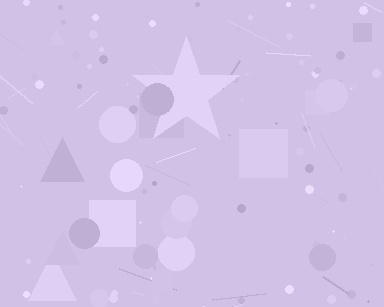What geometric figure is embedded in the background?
A star is embedded in the background.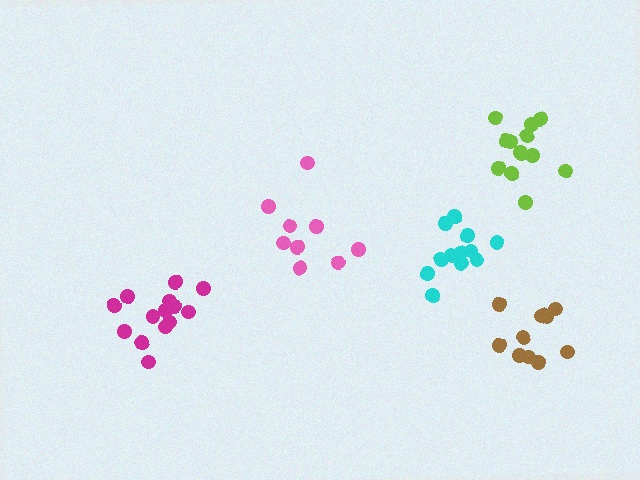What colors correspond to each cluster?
The clusters are colored: cyan, brown, magenta, pink, lime.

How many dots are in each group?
Group 1: 12 dots, Group 2: 11 dots, Group 3: 14 dots, Group 4: 9 dots, Group 5: 13 dots (59 total).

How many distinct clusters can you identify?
There are 5 distinct clusters.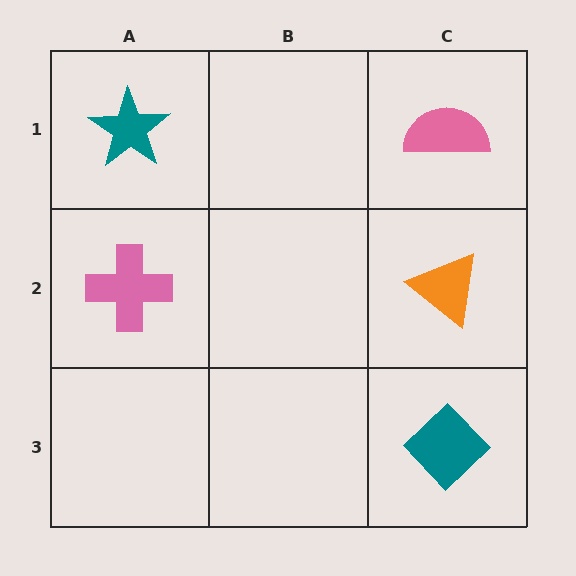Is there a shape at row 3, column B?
No, that cell is empty.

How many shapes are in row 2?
2 shapes.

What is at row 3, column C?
A teal diamond.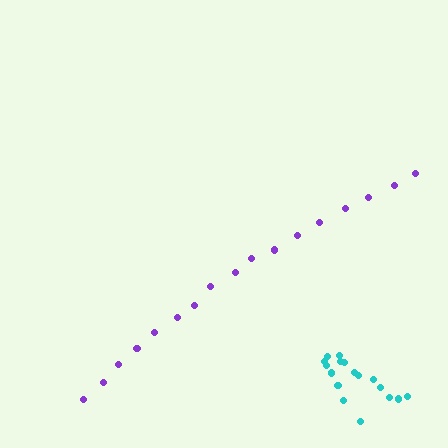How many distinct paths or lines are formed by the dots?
There are 2 distinct paths.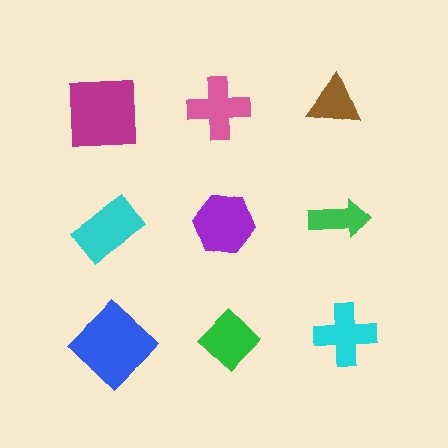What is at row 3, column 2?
A green diamond.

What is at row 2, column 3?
A green arrow.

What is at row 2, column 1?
A cyan rectangle.